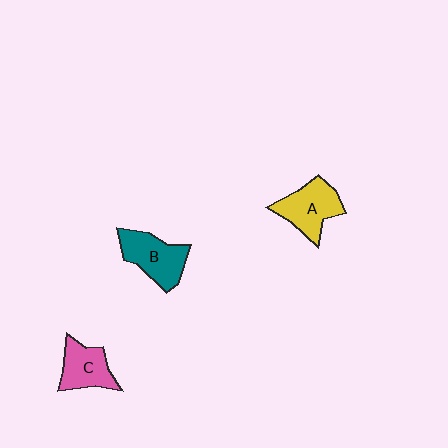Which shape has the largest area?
Shape B (teal).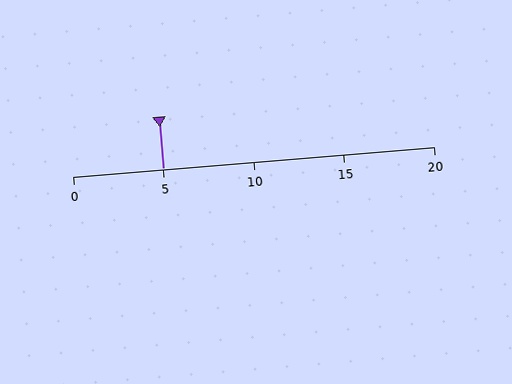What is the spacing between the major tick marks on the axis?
The major ticks are spaced 5 apart.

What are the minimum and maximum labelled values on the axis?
The axis runs from 0 to 20.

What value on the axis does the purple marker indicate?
The marker indicates approximately 5.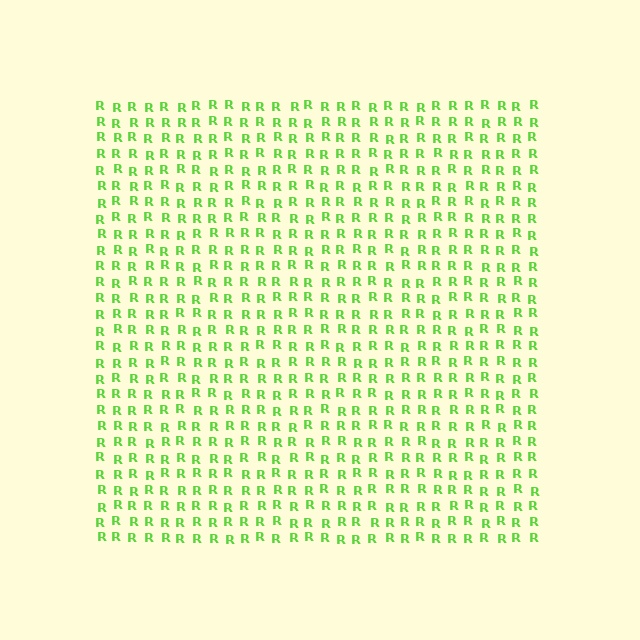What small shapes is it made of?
It is made of small letter R's.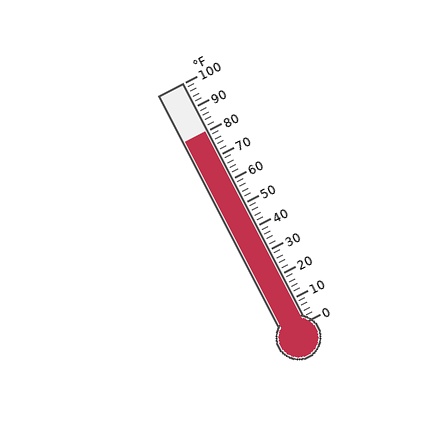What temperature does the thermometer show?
The thermometer shows approximately 80°F.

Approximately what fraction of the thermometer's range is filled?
The thermometer is filled to approximately 80% of its range.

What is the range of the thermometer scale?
The thermometer scale ranges from 0°F to 100°F.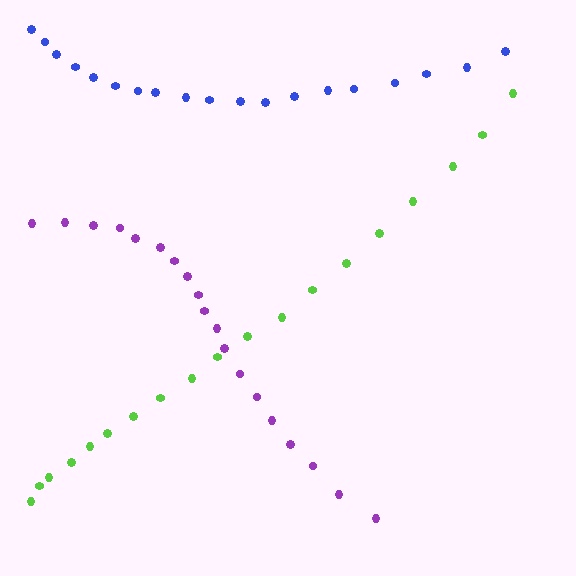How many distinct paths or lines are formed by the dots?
There are 3 distinct paths.